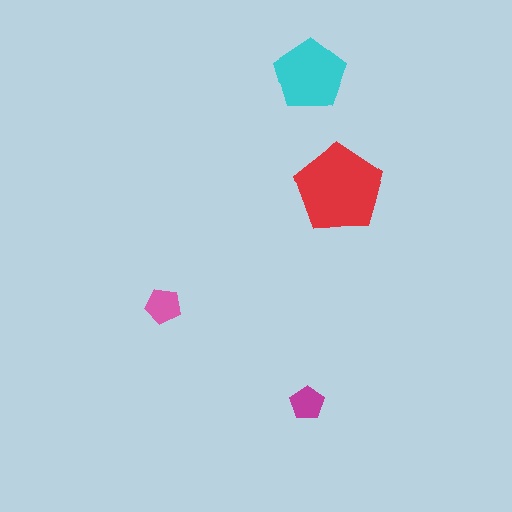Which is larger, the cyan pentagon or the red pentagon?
The red one.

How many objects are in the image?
There are 4 objects in the image.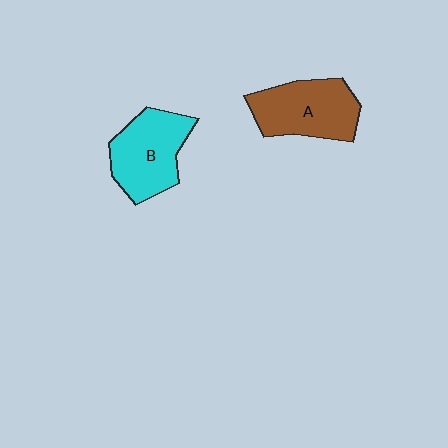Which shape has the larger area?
Shape A (brown).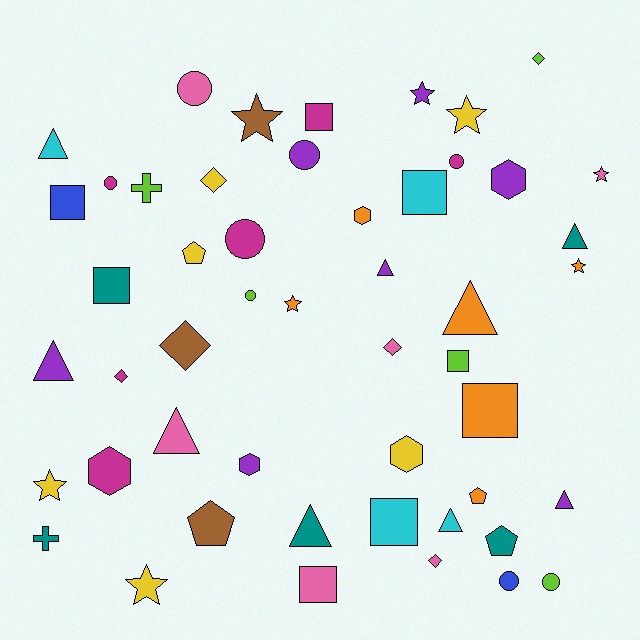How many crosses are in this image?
There are 2 crosses.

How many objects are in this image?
There are 50 objects.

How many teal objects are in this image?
There are 5 teal objects.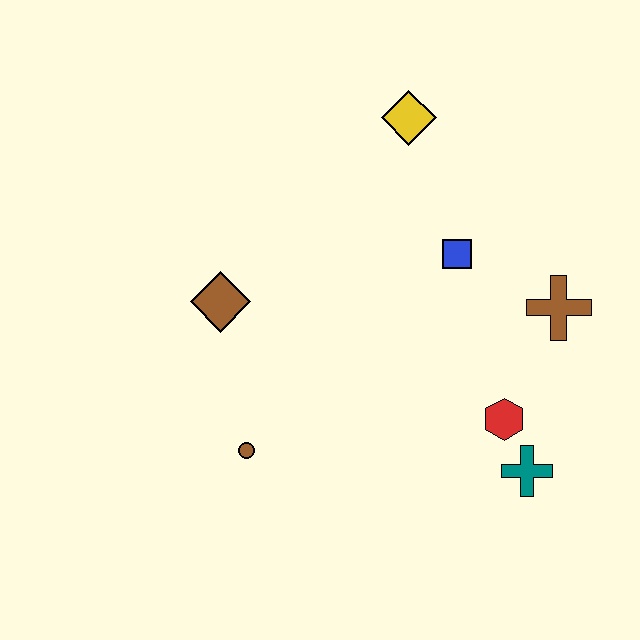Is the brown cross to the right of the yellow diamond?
Yes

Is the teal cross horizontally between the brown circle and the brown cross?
Yes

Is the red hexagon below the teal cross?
No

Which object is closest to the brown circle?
The brown diamond is closest to the brown circle.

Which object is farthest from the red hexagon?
The yellow diamond is farthest from the red hexagon.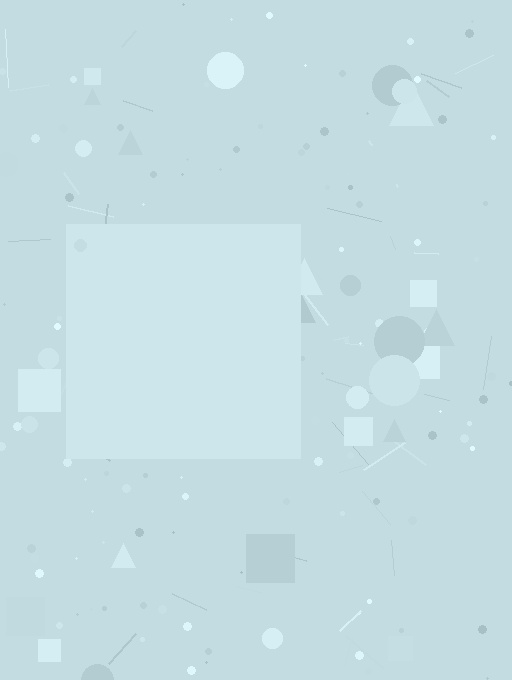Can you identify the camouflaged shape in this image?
The camouflaged shape is a square.